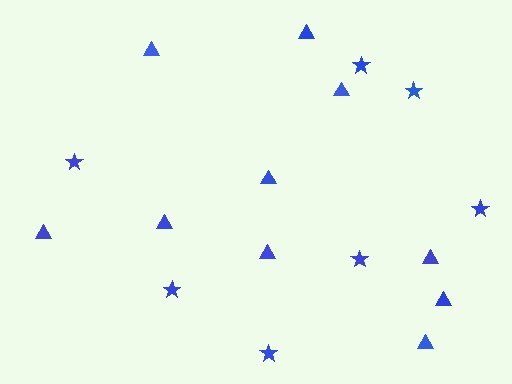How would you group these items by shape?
There are 2 groups: one group of stars (7) and one group of triangles (10).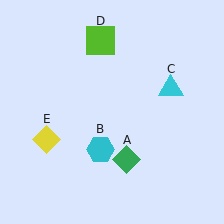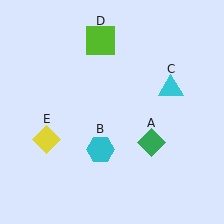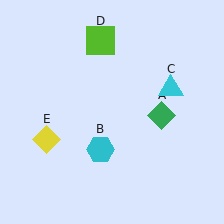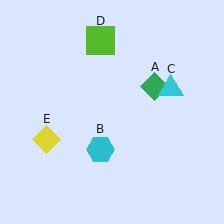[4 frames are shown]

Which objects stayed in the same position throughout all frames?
Cyan hexagon (object B) and cyan triangle (object C) and lime square (object D) and yellow diamond (object E) remained stationary.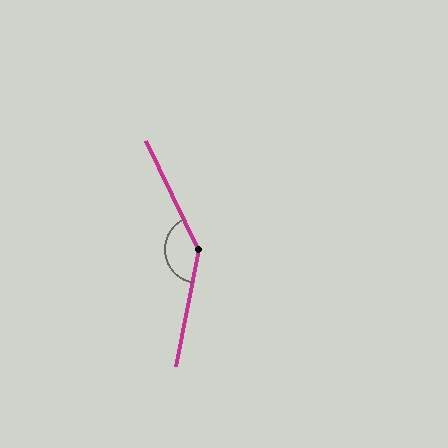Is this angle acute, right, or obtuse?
It is obtuse.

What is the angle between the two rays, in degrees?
Approximately 143 degrees.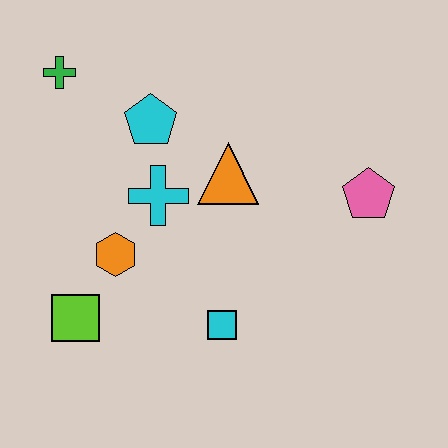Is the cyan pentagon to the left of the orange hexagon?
No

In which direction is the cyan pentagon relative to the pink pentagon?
The cyan pentagon is to the left of the pink pentagon.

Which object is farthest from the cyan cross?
The pink pentagon is farthest from the cyan cross.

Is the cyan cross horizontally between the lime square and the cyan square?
Yes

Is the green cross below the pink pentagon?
No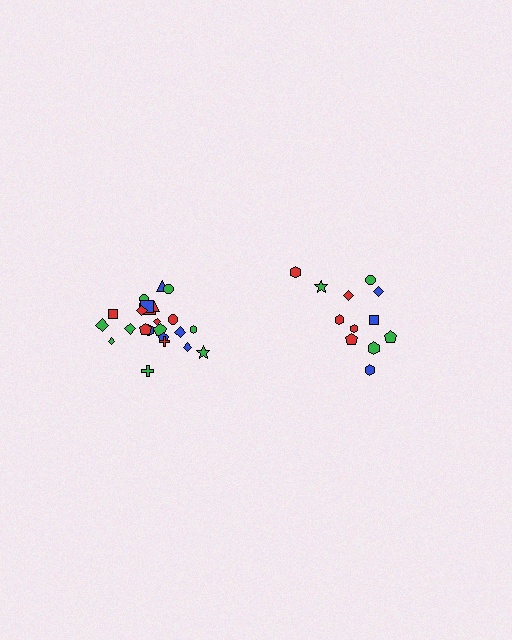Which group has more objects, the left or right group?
The left group.